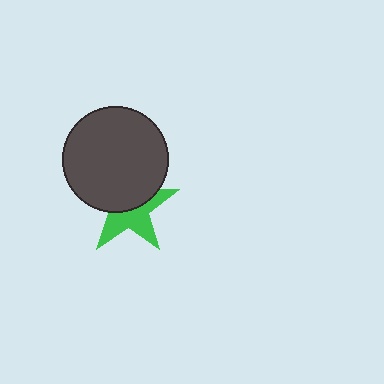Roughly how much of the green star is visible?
About half of it is visible (roughly 48%).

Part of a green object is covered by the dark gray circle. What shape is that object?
It is a star.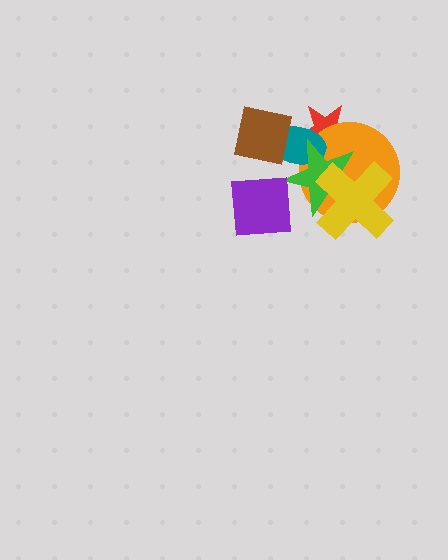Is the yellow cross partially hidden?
No, no other shape covers it.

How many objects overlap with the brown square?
1 object overlaps with the brown square.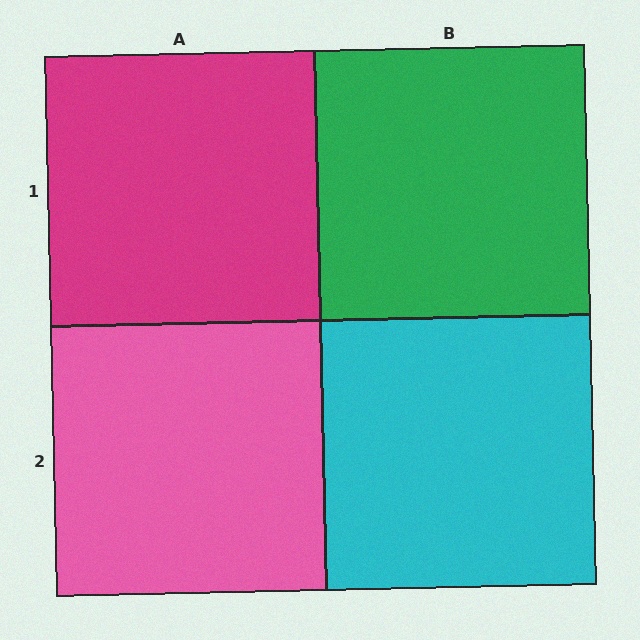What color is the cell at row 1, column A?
Magenta.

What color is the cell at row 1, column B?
Green.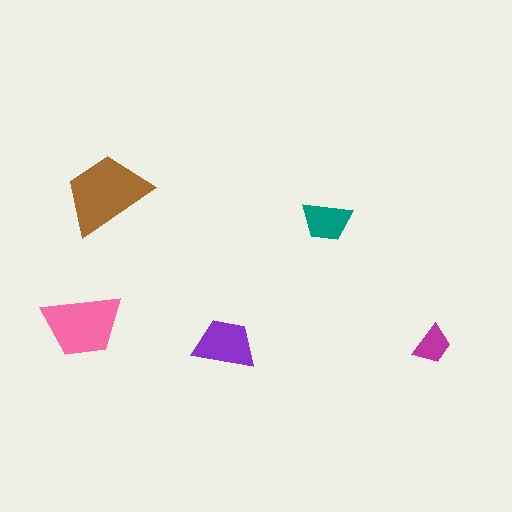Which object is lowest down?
The magenta trapezoid is bottommost.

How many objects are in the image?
There are 5 objects in the image.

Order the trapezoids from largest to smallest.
the brown one, the pink one, the purple one, the teal one, the magenta one.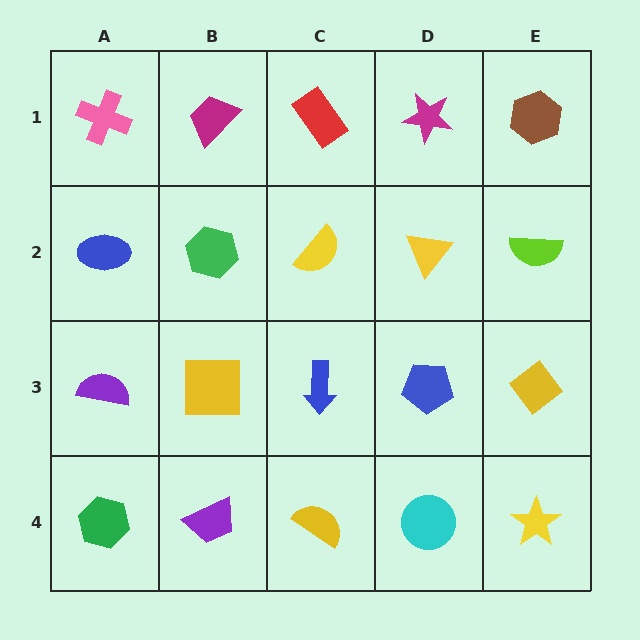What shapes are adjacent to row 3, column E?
A lime semicircle (row 2, column E), a yellow star (row 4, column E), a blue pentagon (row 3, column D).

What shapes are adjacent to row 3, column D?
A yellow triangle (row 2, column D), a cyan circle (row 4, column D), a blue arrow (row 3, column C), a yellow diamond (row 3, column E).